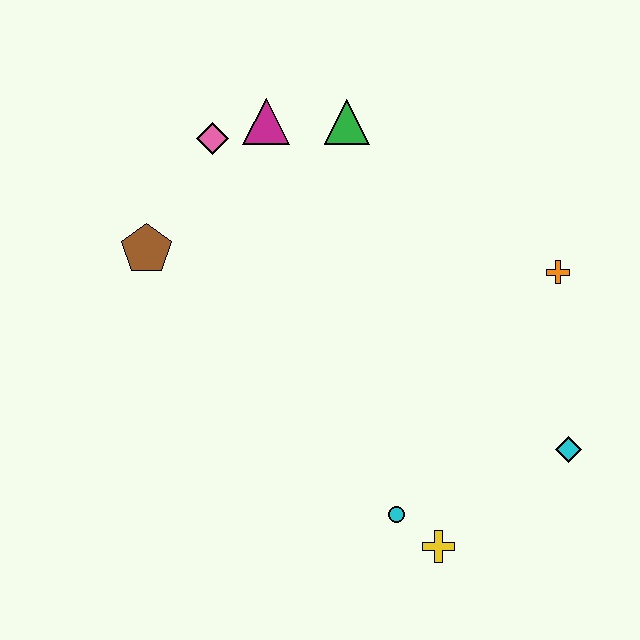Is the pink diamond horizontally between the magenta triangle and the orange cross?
No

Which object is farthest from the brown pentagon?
The cyan diamond is farthest from the brown pentagon.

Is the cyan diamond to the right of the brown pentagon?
Yes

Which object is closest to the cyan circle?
The yellow cross is closest to the cyan circle.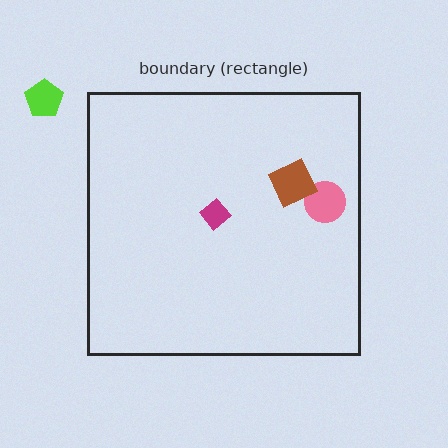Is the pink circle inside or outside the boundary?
Inside.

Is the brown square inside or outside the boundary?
Inside.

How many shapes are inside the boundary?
3 inside, 1 outside.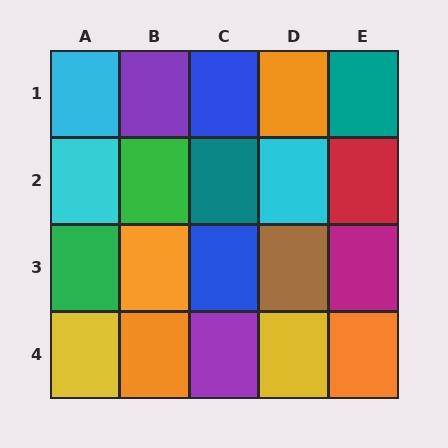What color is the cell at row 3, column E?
Magenta.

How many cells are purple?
2 cells are purple.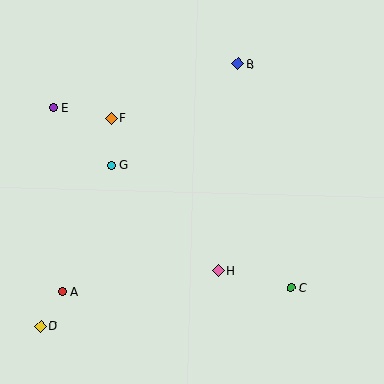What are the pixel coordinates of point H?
Point H is at (218, 270).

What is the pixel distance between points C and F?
The distance between C and F is 247 pixels.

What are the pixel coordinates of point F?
Point F is at (111, 118).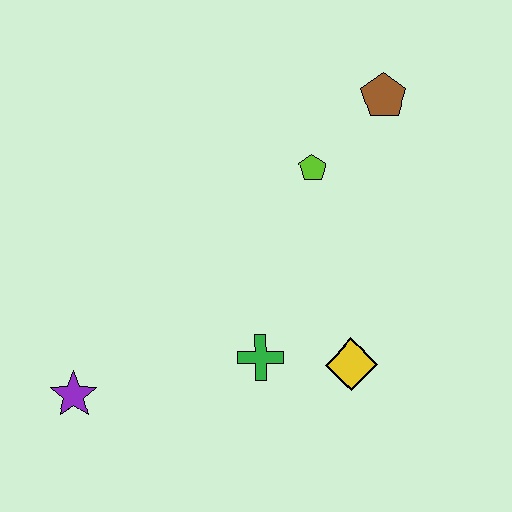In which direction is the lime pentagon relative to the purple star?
The lime pentagon is to the right of the purple star.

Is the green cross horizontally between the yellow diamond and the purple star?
Yes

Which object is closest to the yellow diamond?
The green cross is closest to the yellow diamond.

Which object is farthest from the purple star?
The brown pentagon is farthest from the purple star.